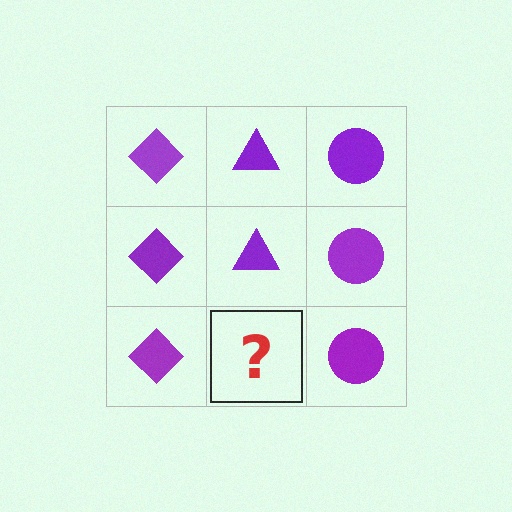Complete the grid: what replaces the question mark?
The question mark should be replaced with a purple triangle.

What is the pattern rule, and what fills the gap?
The rule is that each column has a consistent shape. The gap should be filled with a purple triangle.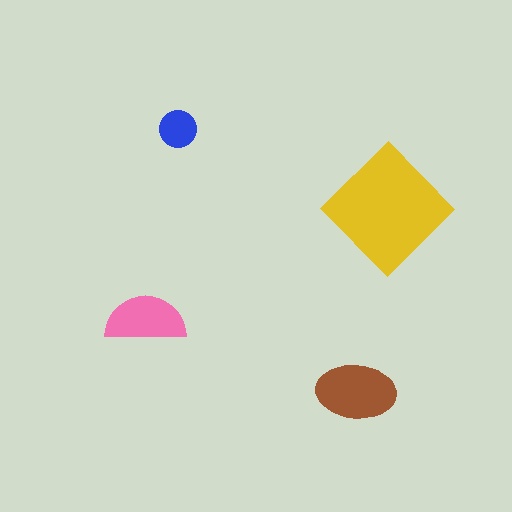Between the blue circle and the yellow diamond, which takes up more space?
The yellow diamond.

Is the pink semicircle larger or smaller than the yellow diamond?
Smaller.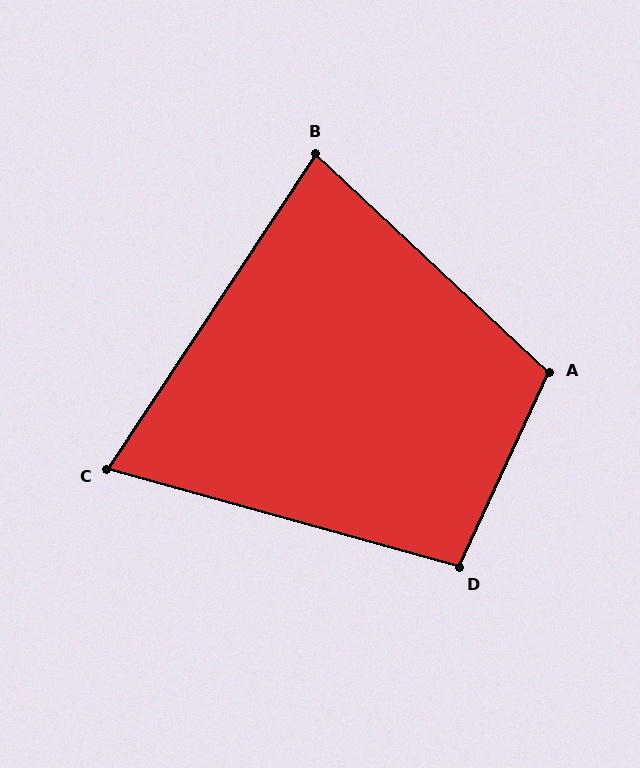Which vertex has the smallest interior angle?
C, at approximately 72 degrees.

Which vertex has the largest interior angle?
A, at approximately 108 degrees.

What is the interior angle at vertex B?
Approximately 81 degrees (acute).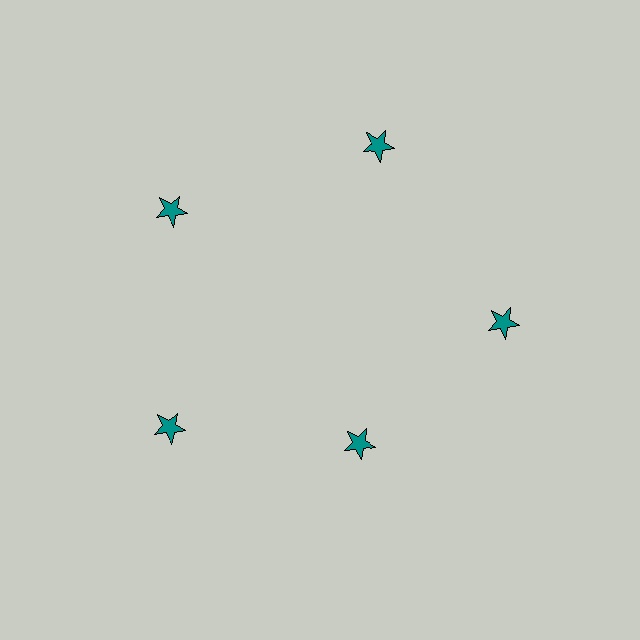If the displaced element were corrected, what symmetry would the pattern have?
It would have 5-fold rotational symmetry — the pattern would map onto itself every 72 degrees.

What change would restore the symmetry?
The symmetry would be restored by moving it outward, back onto the ring so that all 5 stars sit at equal angles and equal distance from the center.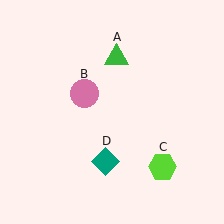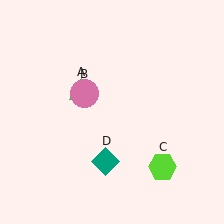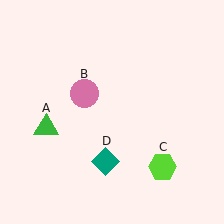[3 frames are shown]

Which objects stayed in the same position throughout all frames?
Pink circle (object B) and lime hexagon (object C) and teal diamond (object D) remained stationary.